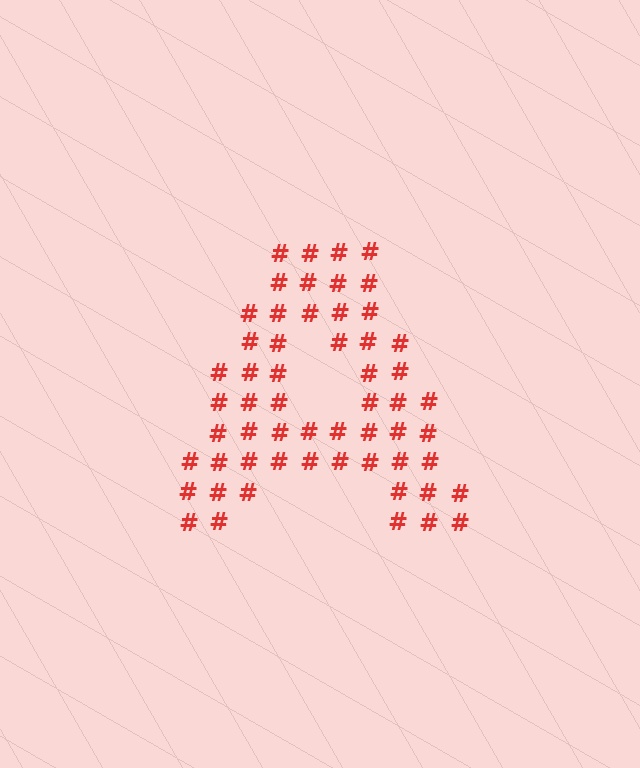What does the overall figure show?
The overall figure shows the letter A.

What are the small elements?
The small elements are hash symbols.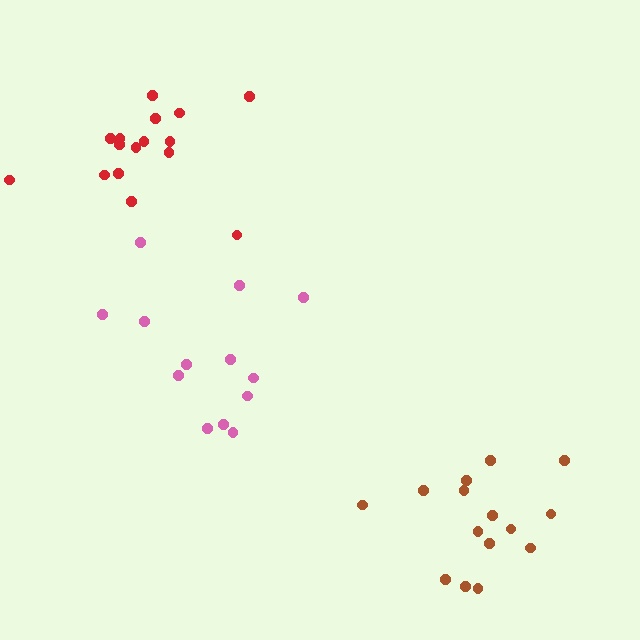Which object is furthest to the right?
The brown cluster is rightmost.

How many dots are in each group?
Group 1: 16 dots, Group 2: 13 dots, Group 3: 15 dots (44 total).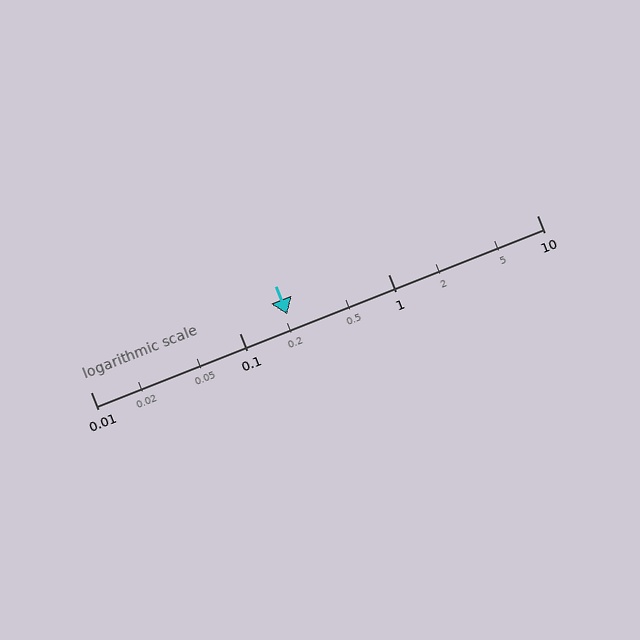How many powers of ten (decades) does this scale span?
The scale spans 3 decades, from 0.01 to 10.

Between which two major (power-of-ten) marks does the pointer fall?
The pointer is between 0.1 and 1.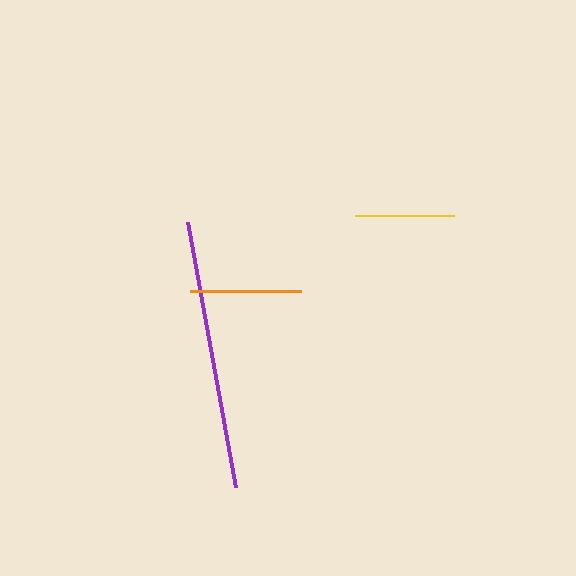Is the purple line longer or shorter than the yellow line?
The purple line is longer than the yellow line.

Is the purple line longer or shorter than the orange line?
The purple line is longer than the orange line.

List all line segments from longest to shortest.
From longest to shortest: purple, orange, yellow.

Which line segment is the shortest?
The yellow line is the shortest at approximately 100 pixels.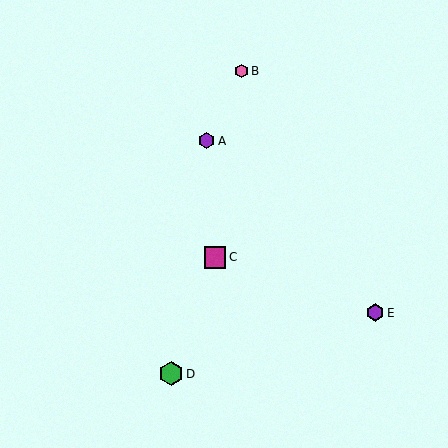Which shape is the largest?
The green hexagon (labeled D) is the largest.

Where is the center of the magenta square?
The center of the magenta square is at (215, 257).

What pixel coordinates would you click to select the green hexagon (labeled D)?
Click at (171, 374) to select the green hexagon D.